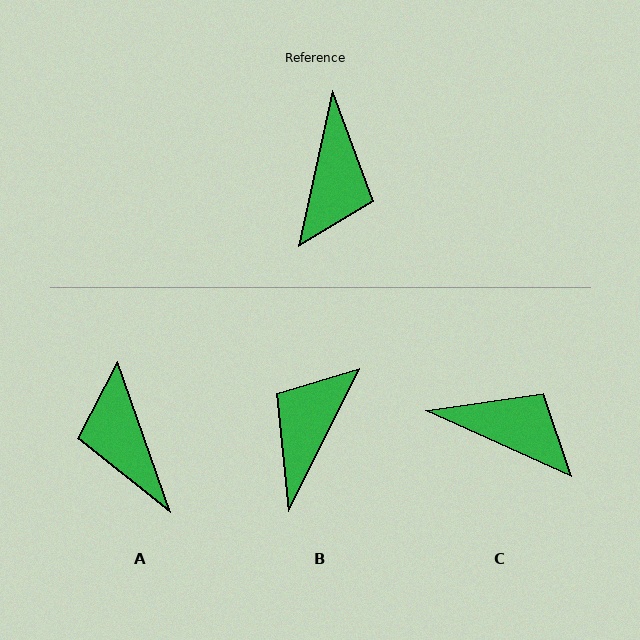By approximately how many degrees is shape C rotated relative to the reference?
Approximately 78 degrees counter-clockwise.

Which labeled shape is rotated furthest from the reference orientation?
B, about 166 degrees away.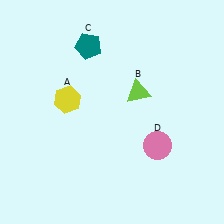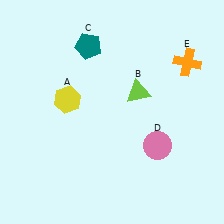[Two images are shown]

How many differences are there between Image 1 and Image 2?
There is 1 difference between the two images.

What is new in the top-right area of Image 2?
An orange cross (E) was added in the top-right area of Image 2.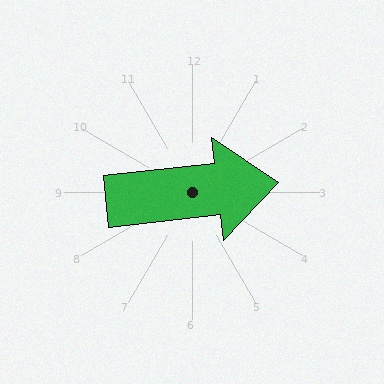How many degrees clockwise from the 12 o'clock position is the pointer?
Approximately 84 degrees.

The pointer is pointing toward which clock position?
Roughly 3 o'clock.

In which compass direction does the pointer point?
East.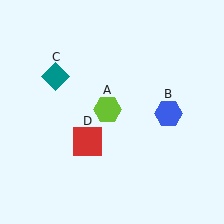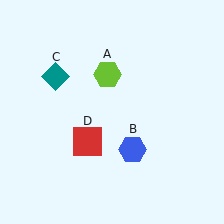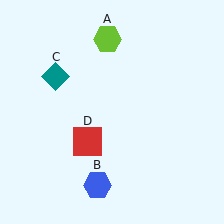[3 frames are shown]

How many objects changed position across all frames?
2 objects changed position: lime hexagon (object A), blue hexagon (object B).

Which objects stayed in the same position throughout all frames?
Teal diamond (object C) and red square (object D) remained stationary.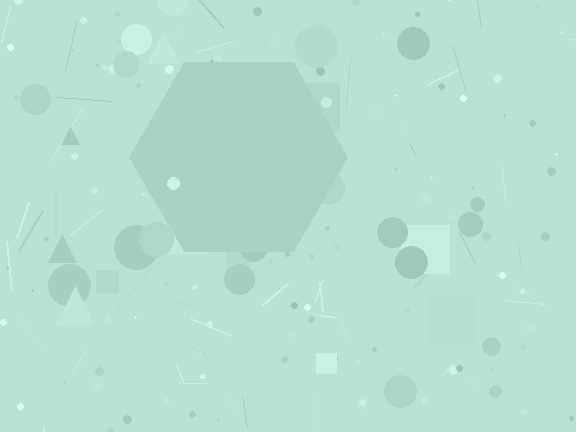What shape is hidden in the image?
A hexagon is hidden in the image.